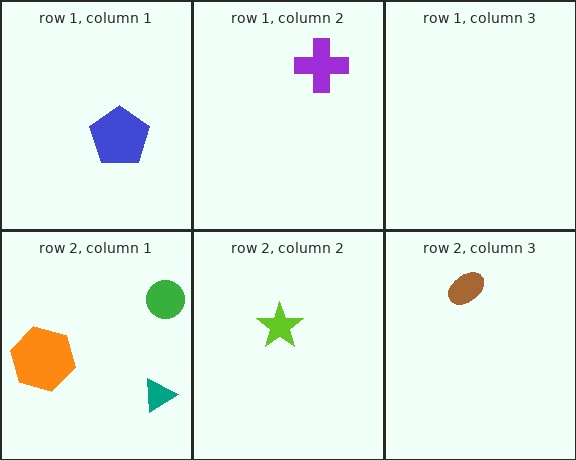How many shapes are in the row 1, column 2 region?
1.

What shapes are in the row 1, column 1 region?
The blue pentagon.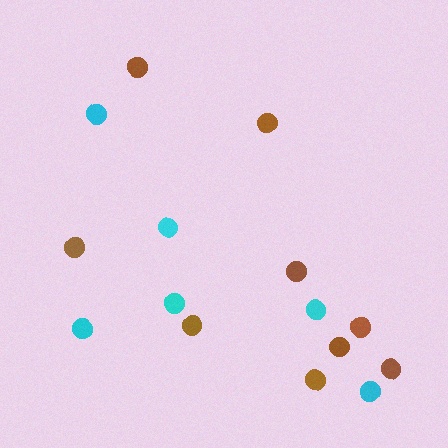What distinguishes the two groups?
There are 2 groups: one group of brown circles (9) and one group of cyan circles (6).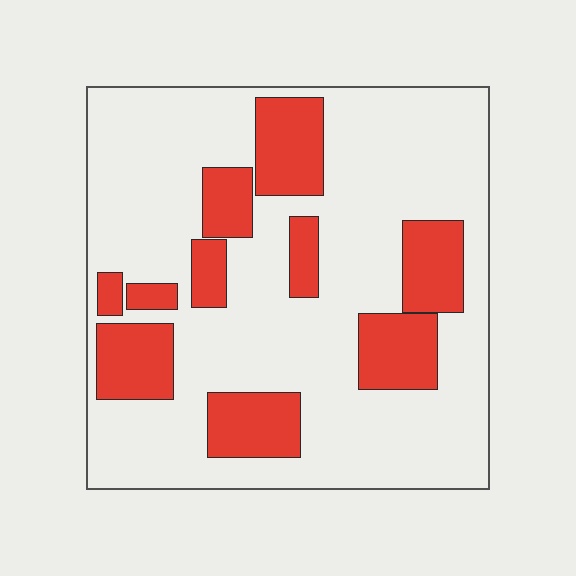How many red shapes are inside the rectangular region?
10.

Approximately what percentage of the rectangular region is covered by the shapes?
Approximately 25%.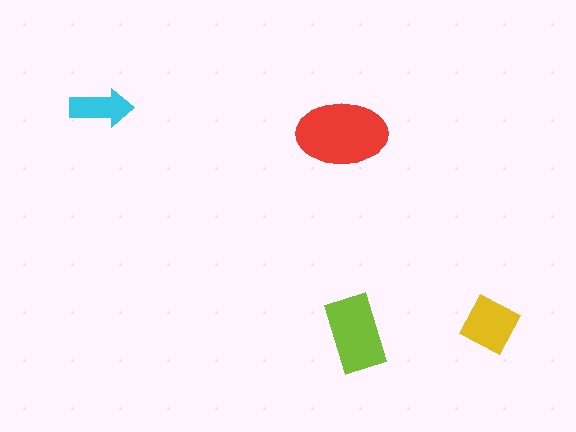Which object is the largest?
The red ellipse.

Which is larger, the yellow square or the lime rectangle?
The lime rectangle.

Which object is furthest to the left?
The cyan arrow is leftmost.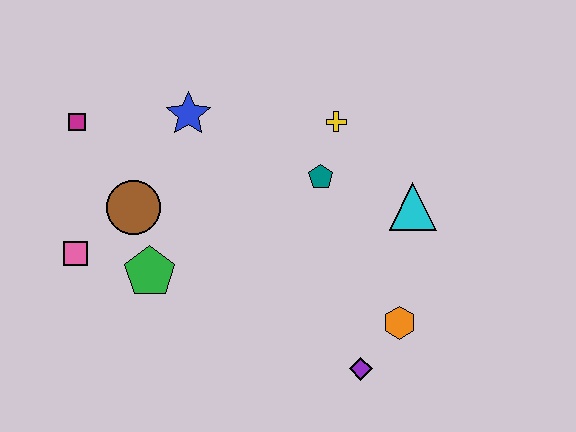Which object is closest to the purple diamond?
The orange hexagon is closest to the purple diamond.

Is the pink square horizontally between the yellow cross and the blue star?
No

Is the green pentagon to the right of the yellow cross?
No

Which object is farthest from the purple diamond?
The magenta square is farthest from the purple diamond.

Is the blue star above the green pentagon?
Yes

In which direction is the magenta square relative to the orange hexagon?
The magenta square is to the left of the orange hexagon.